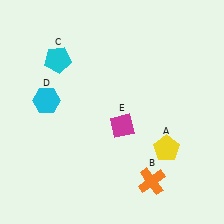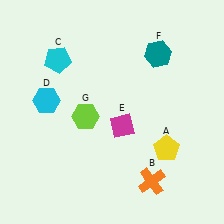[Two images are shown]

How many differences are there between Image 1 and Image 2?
There are 2 differences between the two images.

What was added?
A teal hexagon (F), a lime hexagon (G) were added in Image 2.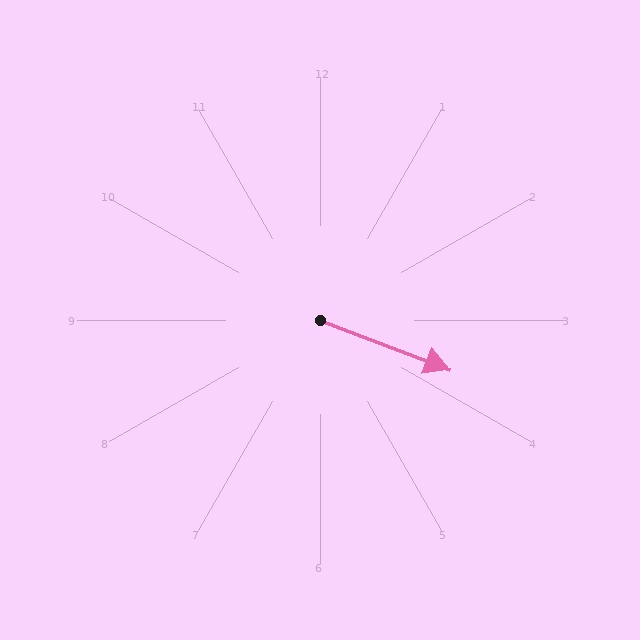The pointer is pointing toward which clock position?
Roughly 4 o'clock.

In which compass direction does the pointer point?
East.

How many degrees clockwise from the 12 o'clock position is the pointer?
Approximately 111 degrees.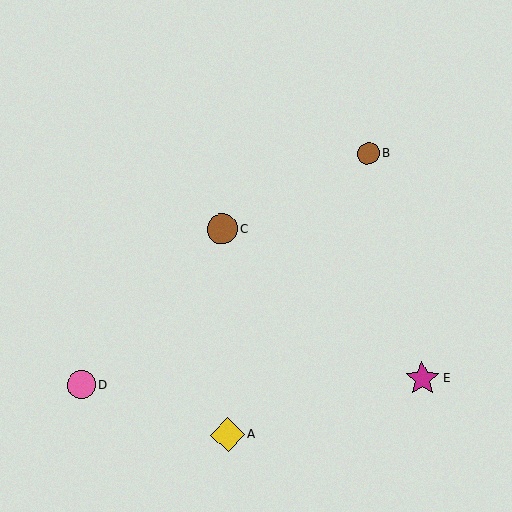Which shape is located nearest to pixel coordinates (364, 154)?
The brown circle (labeled B) at (368, 154) is nearest to that location.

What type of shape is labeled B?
Shape B is a brown circle.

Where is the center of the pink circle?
The center of the pink circle is at (81, 385).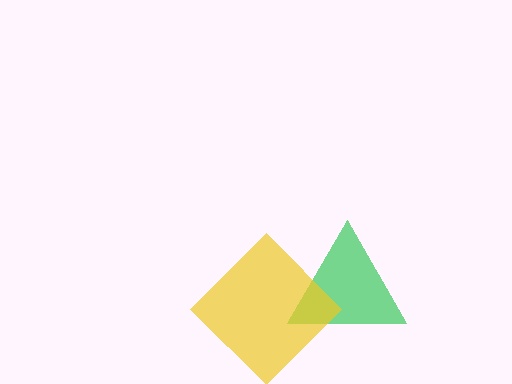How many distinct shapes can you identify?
There are 2 distinct shapes: a green triangle, a yellow diamond.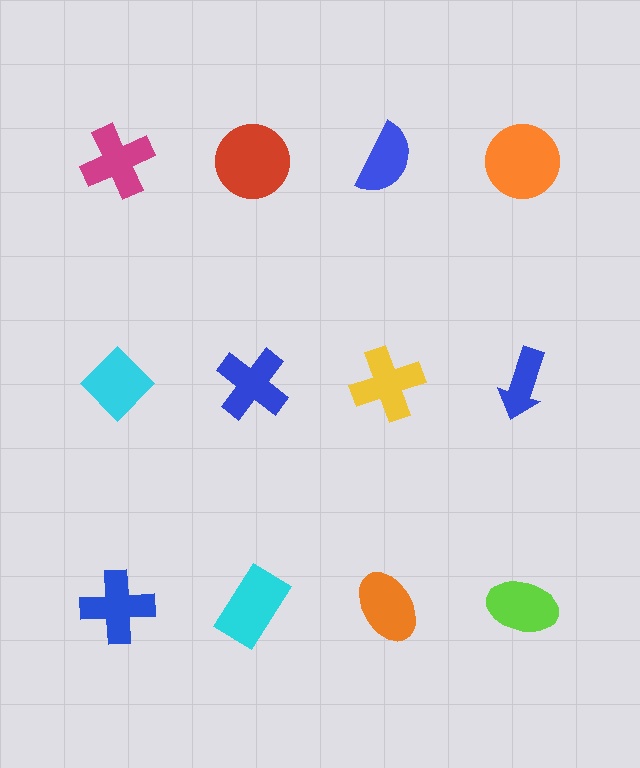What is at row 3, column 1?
A blue cross.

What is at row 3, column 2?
A cyan rectangle.